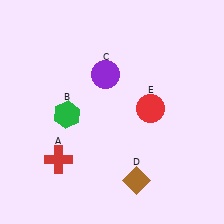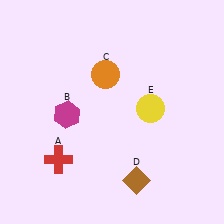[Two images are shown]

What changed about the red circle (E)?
In Image 1, E is red. In Image 2, it changed to yellow.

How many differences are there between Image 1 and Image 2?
There are 3 differences between the two images.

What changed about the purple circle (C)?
In Image 1, C is purple. In Image 2, it changed to orange.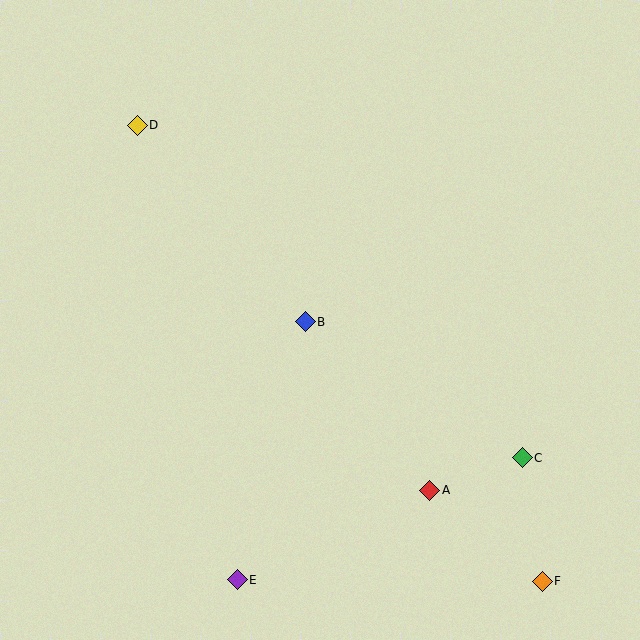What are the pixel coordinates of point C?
Point C is at (522, 458).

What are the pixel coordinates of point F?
Point F is at (542, 581).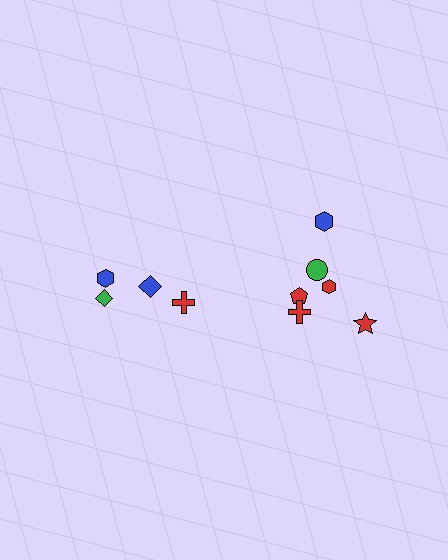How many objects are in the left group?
There are 4 objects.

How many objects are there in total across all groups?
There are 10 objects.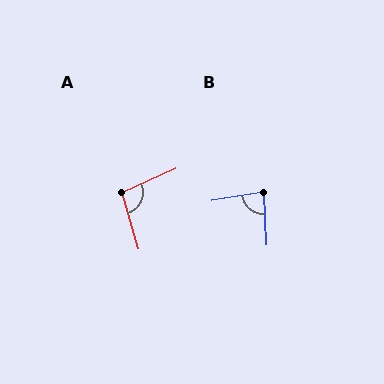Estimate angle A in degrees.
Approximately 98 degrees.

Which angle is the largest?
A, at approximately 98 degrees.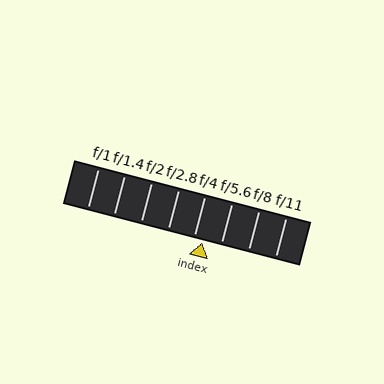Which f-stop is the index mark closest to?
The index mark is closest to f/4.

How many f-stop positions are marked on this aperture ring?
There are 8 f-stop positions marked.